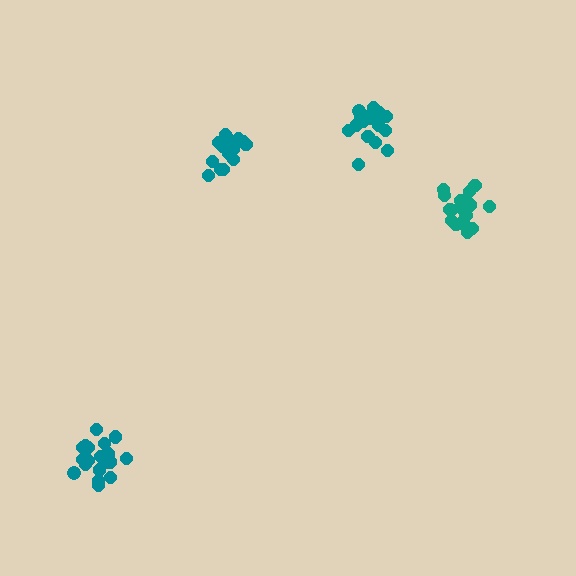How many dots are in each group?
Group 1: 21 dots, Group 2: 21 dots, Group 3: 18 dots, Group 4: 17 dots (77 total).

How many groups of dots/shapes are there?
There are 4 groups.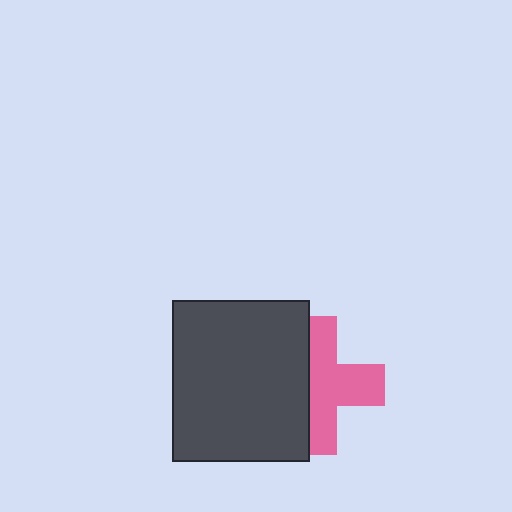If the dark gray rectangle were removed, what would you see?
You would see the complete pink cross.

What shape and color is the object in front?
The object in front is a dark gray rectangle.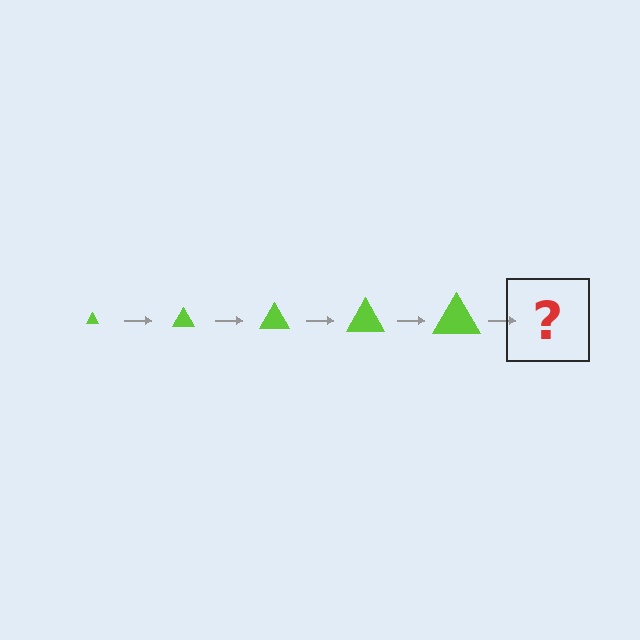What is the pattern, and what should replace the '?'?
The pattern is that the triangle gets progressively larger each step. The '?' should be a lime triangle, larger than the previous one.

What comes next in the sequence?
The next element should be a lime triangle, larger than the previous one.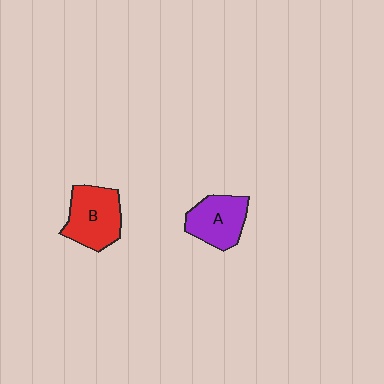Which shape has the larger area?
Shape B (red).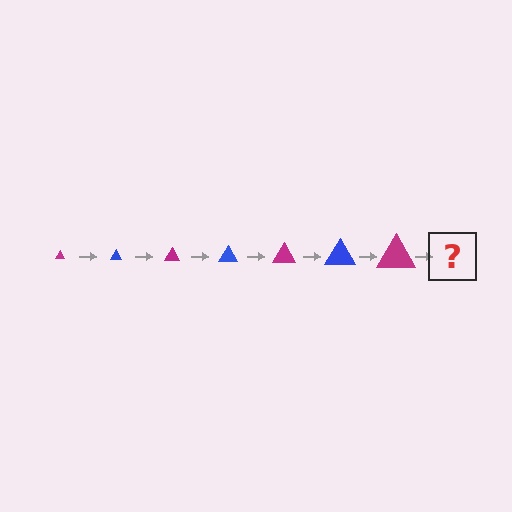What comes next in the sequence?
The next element should be a blue triangle, larger than the previous one.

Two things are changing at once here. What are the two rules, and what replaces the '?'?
The two rules are that the triangle grows larger each step and the color cycles through magenta and blue. The '?' should be a blue triangle, larger than the previous one.